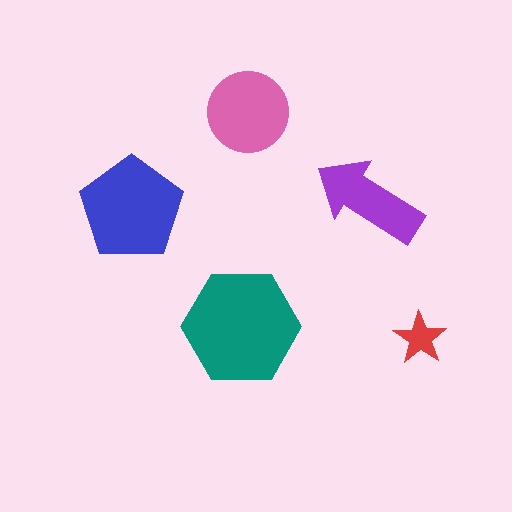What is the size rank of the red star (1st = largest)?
5th.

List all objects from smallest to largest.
The red star, the purple arrow, the pink circle, the blue pentagon, the teal hexagon.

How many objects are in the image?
There are 5 objects in the image.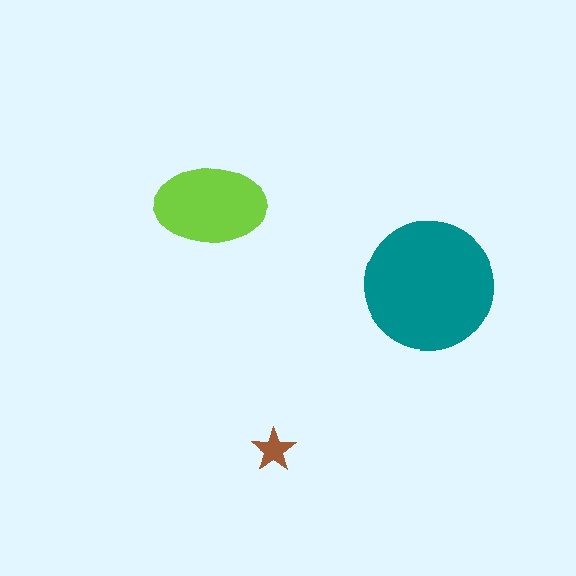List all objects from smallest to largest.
The brown star, the lime ellipse, the teal circle.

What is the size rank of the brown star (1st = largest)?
3rd.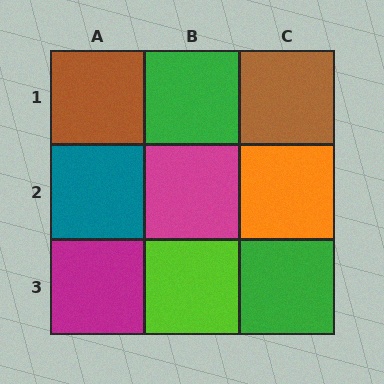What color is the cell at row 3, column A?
Magenta.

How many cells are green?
2 cells are green.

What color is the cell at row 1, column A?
Brown.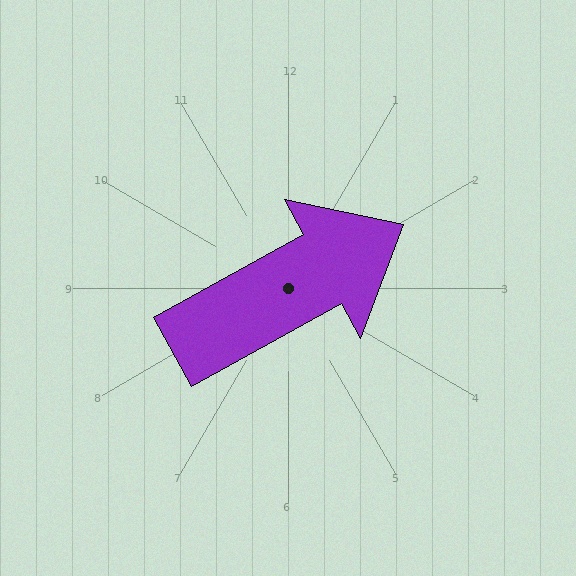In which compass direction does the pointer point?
Northeast.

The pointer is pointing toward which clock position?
Roughly 2 o'clock.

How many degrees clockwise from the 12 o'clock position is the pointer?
Approximately 61 degrees.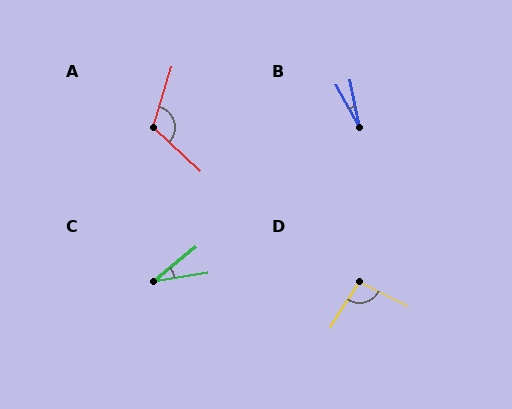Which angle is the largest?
A, at approximately 116 degrees.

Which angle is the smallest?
B, at approximately 18 degrees.